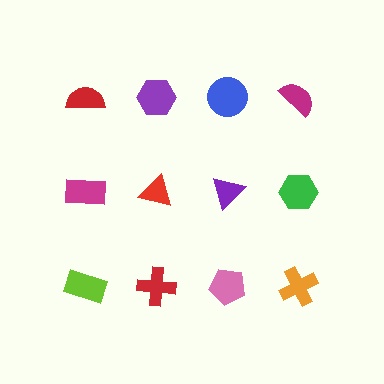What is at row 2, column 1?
A magenta rectangle.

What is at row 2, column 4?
A green hexagon.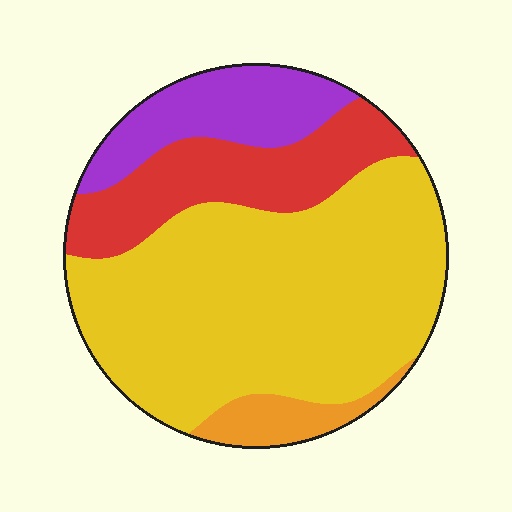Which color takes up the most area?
Yellow, at roughly 60%.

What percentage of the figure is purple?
Purple covers 15% of the figure.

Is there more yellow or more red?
Yellow.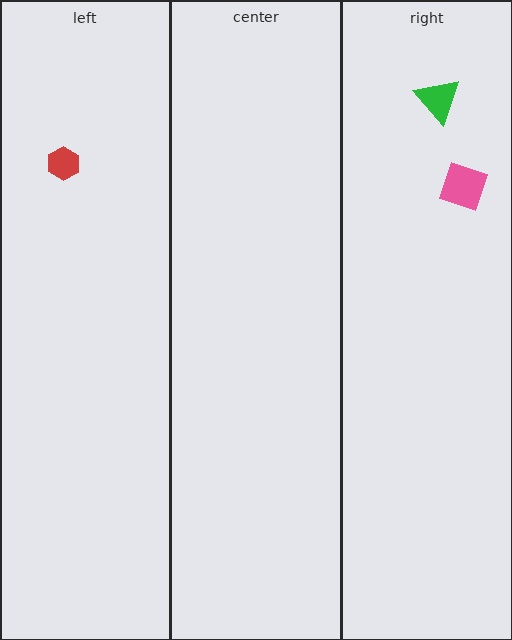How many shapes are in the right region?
2.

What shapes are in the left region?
The red hexagon.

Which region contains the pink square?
The right region.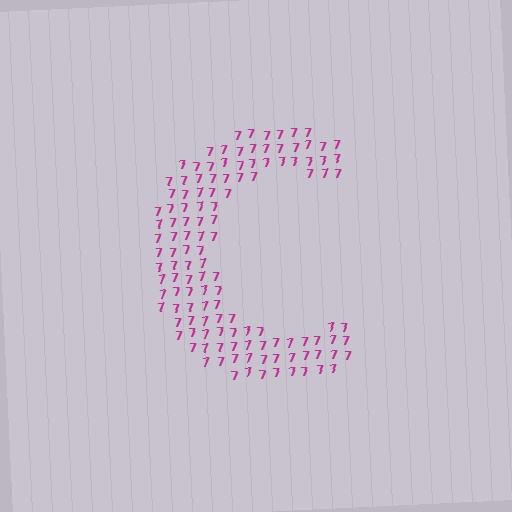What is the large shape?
The large shape is the letter C.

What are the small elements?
The small elements are digit 7's.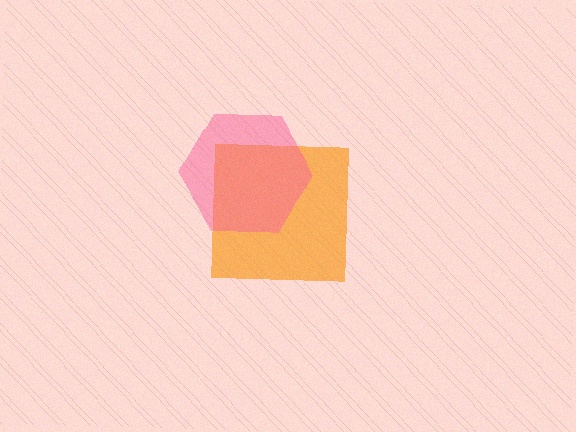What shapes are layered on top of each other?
The layered shapes are: an orange square, a pink hexagon.